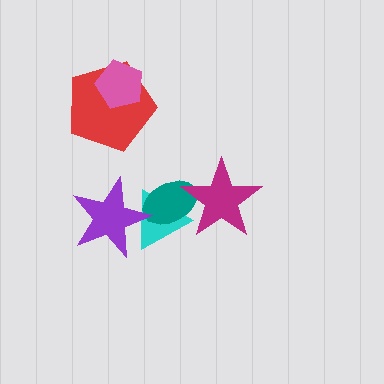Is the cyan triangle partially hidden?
Yes, it is partially covered by another shape.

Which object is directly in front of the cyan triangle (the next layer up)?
The teal ellipse is directly in front of the cyan triangle.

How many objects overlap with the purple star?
2 objects overlap with the purple star.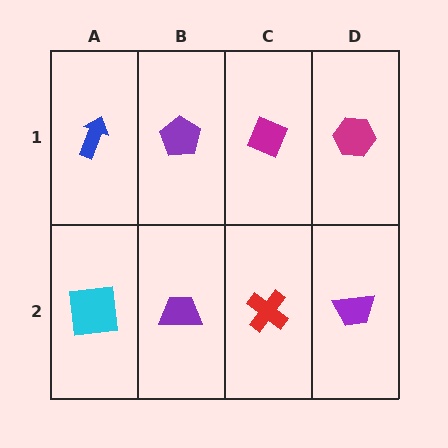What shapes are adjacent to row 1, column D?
A purple trapezoid (row 2, column D), a magenta diamond (row 1, column C).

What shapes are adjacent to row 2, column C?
A magenta diamond (row 1, column C), a purple trapezoid (row 2, column B), a purple trapezoid (row 2, column D).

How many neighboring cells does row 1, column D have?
2.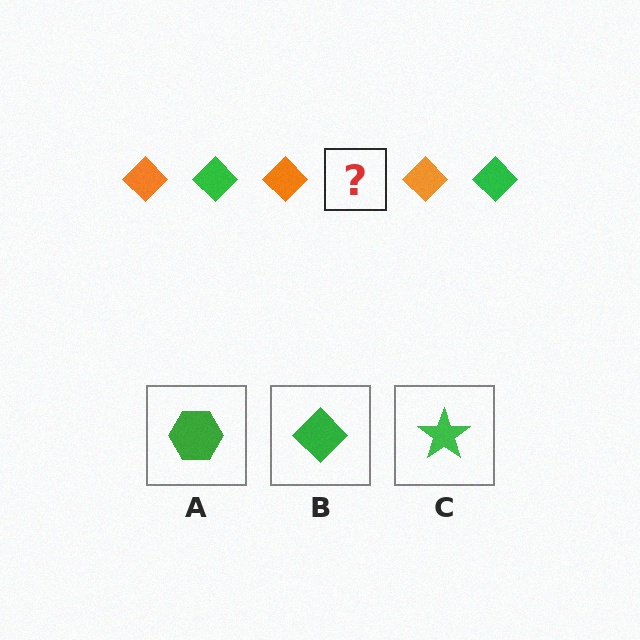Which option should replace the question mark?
Option B.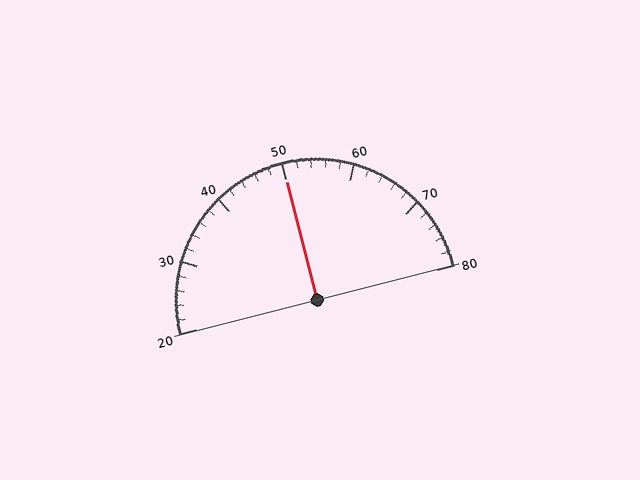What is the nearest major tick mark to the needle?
The nearest major tick mark is 50.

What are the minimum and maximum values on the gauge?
The gauge ranges from 20 to 80.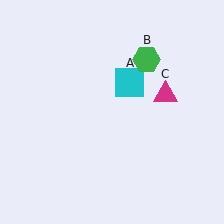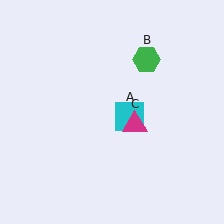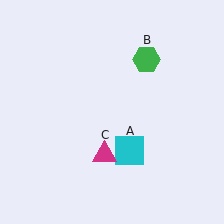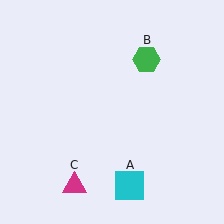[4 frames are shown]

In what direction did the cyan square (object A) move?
The cyan square (object A) moved down.